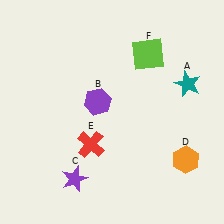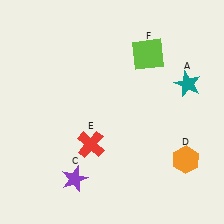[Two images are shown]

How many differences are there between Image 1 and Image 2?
There is 1 difference between the two images.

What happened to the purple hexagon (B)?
The purple hexagon (B) was removed in Image 2. It was in the top-left area of Image 1.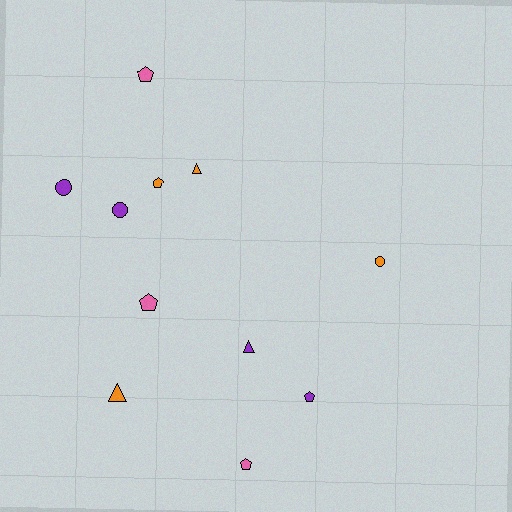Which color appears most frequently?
Orange, with 4 objects.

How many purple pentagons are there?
There is 1 purple pentagon.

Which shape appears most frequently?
Pentagon, with 5 objects.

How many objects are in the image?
There are 11 objects.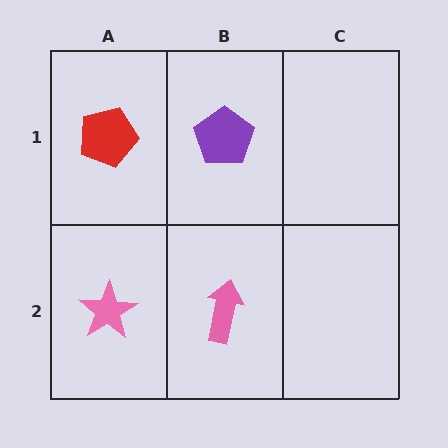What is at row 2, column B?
A pink arrow.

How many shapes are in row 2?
2 shapes.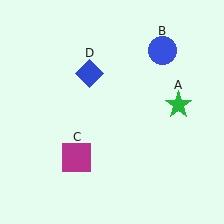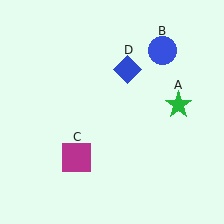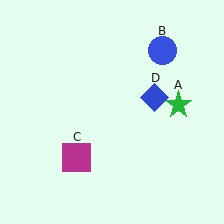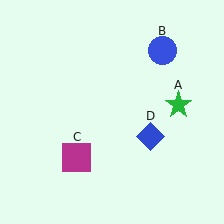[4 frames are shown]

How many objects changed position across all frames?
1 object changed position: blue diamond (object D).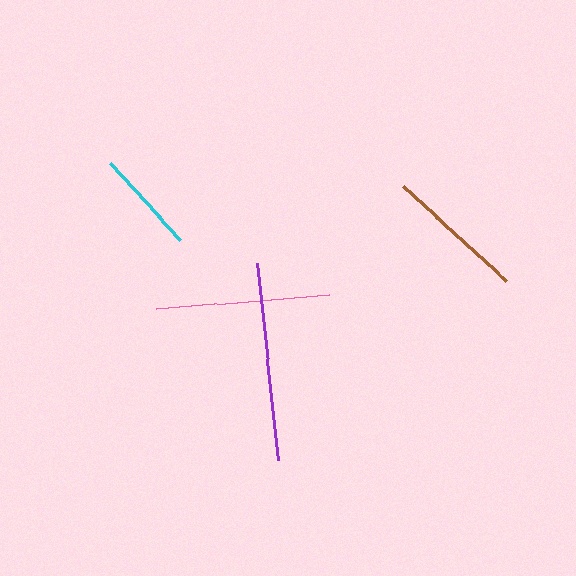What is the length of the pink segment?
The pink segment is approximately 174 pixels long.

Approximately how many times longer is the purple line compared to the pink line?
The purple line is approximately 1.1 times the length of the pink line.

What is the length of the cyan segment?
The cyan segment is approximately 104 pixels long.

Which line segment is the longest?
The purple line is the longest at approximately 198 pixels.